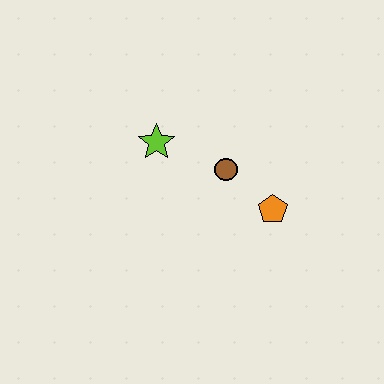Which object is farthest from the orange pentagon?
The lime star is farthest from the orange pentagon.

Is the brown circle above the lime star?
No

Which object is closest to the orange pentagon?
The brown circle is closest to the orange pentagon.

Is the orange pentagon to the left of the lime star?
No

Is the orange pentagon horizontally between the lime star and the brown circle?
No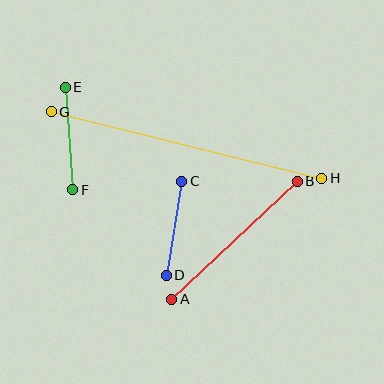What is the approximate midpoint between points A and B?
The midpoint is at approximately (234, 240) pixels.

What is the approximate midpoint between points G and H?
The midpoint is at approximately (187, 145) pixels.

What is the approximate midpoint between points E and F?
The midpoint is at approximately (69, 139) pixels.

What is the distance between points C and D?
The distance is approximately 95 pixels.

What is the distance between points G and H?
The distance is approximately 279 pixels.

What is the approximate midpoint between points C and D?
The midpoint is at approximately (174, 228) pixels.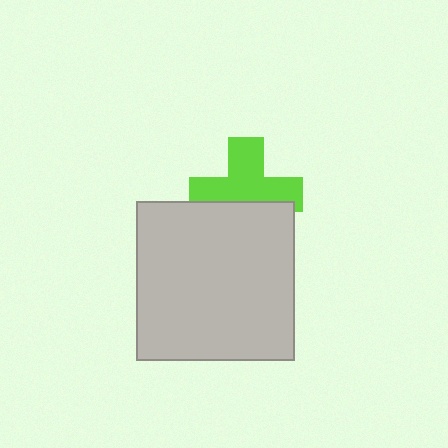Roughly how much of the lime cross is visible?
About half of it is visible (roughly 63%).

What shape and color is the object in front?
The object in front is a light gray square.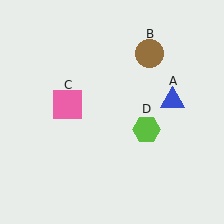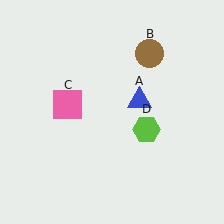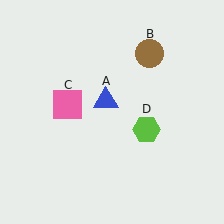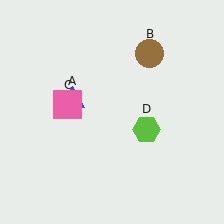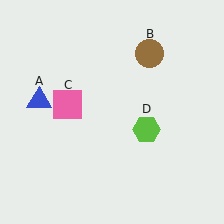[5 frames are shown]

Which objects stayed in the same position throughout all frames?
Brown circle (object B) and pink square (object C) and lime hexagon (object D) remained stationary.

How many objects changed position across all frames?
1 object changed position: blue triangle (object A).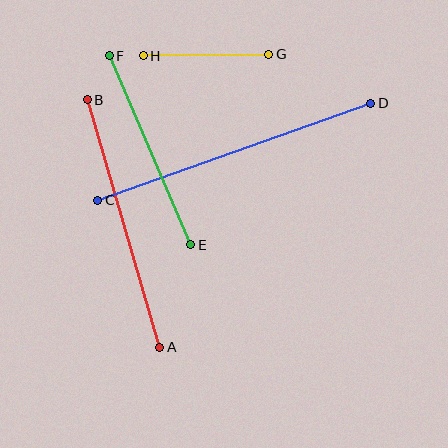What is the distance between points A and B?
The distance is approximately 258 pixels.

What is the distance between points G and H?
The distance is approximately 126 pixels.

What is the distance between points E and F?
The distance is approximately 206 pixels.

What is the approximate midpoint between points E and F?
The midpoint is at approximately (150, 150) pixels.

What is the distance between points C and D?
The distance is approximately 290 pixels.